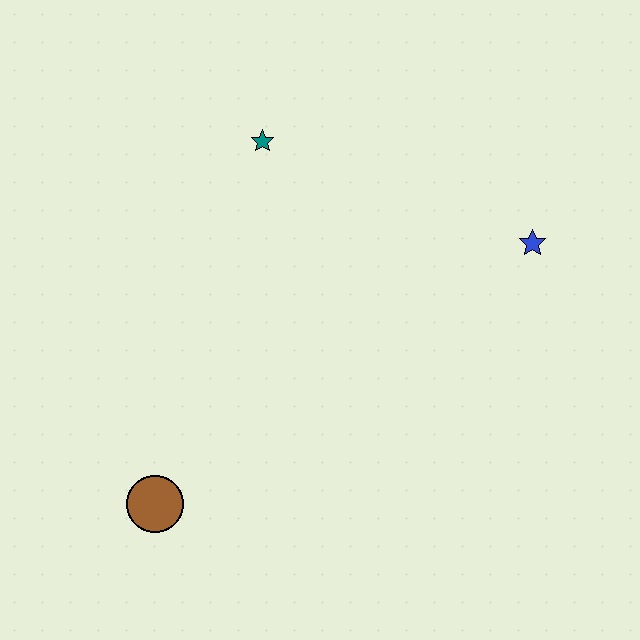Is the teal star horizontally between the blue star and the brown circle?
Yes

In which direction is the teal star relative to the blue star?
The teal star is to the left of the blue star.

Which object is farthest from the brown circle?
The blue star is farthest from the brown circle.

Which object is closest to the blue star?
The teal star is closest to the blue star.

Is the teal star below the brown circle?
No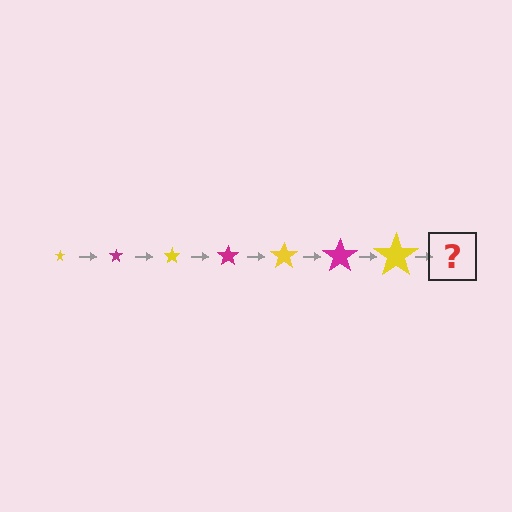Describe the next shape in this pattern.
It should be a magenta star, larger than the previous one.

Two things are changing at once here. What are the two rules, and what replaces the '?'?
The two rules are that the star grows larger each step and the color cycles through yellow and magenta. The '?' should be a magenta star, larger than the previous one.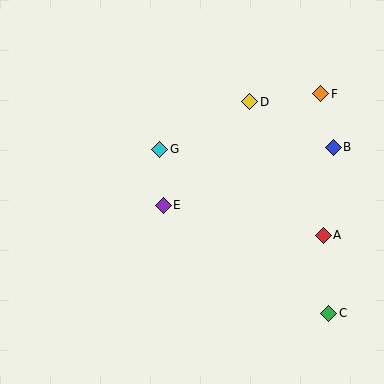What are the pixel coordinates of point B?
Point B is at (333, 147).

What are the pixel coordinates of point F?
Point F is at (321, 94).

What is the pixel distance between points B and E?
The distance between B and E is 179 pixels.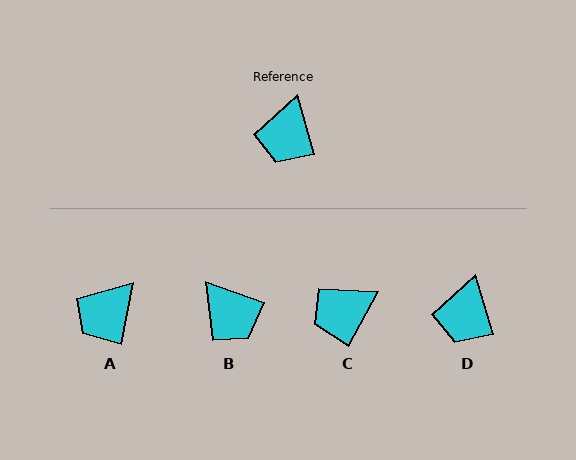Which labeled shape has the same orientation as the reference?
D.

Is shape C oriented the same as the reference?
No, it is off by about 45 degrees.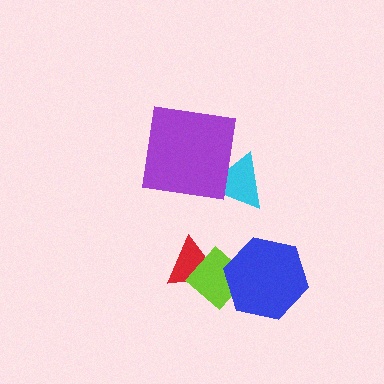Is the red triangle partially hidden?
Yes, it is partially covered by another shape.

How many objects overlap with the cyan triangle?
1 object overlaps with the cyan triangle.